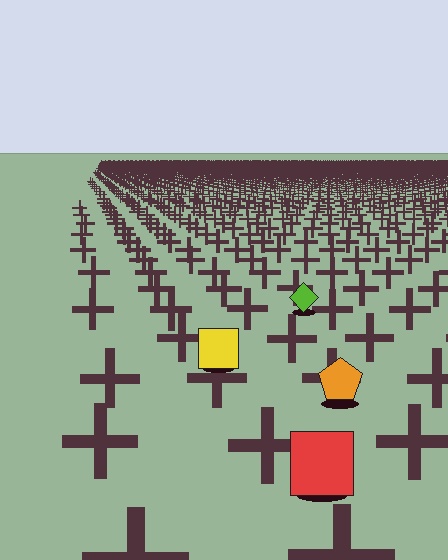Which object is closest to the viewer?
The red square is closest. The texture marks near it are larger and more spread out.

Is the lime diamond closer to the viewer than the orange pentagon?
No. The orange pentagon is closer — you can tell from the texture gradient: the ground texture is coarser near it.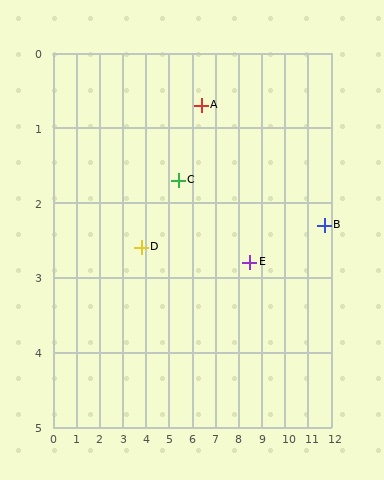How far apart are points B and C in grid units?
Points B and C are about 6.3 grid units apart.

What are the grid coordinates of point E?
Point E is at approximately (8.5, 2.8).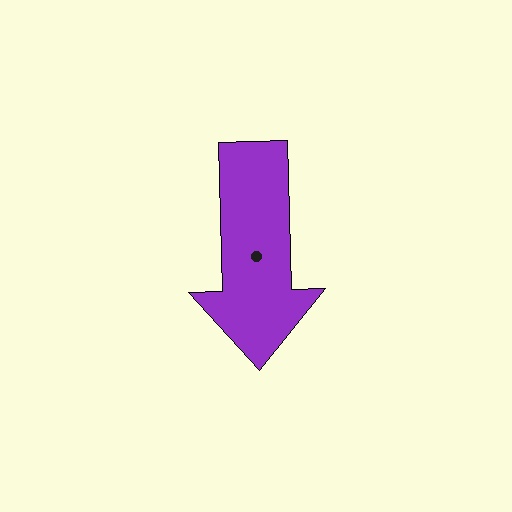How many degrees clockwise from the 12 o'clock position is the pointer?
Approximately 178 degrees.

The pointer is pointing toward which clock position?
Roughly 6 o'clock.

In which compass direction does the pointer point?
South.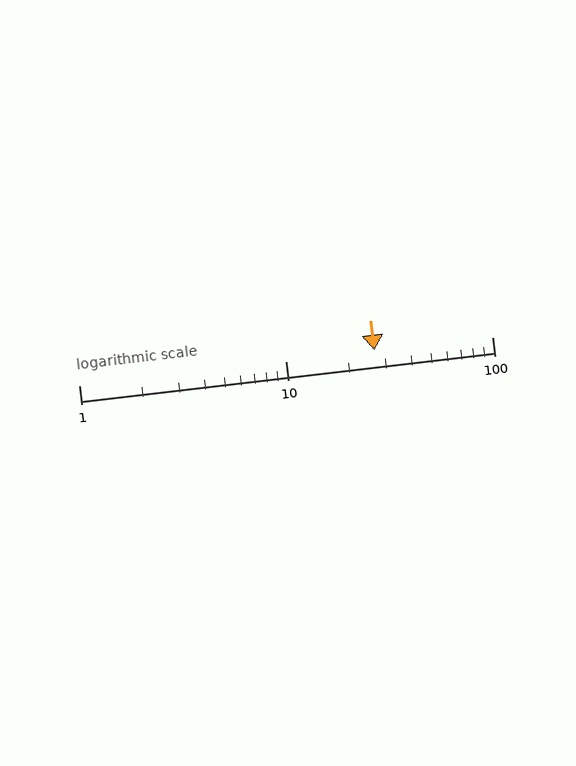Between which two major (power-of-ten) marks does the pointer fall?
The pointer is between 10 and 100.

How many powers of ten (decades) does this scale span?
The scale spans 2 decades, from 1 to 100.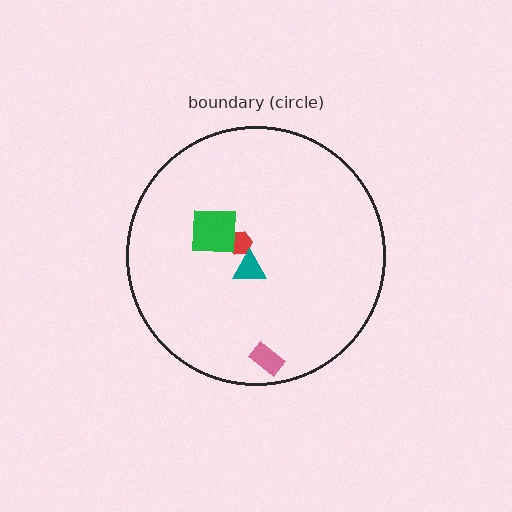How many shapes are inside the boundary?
4 inside, 0 outside.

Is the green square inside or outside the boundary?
Inside.